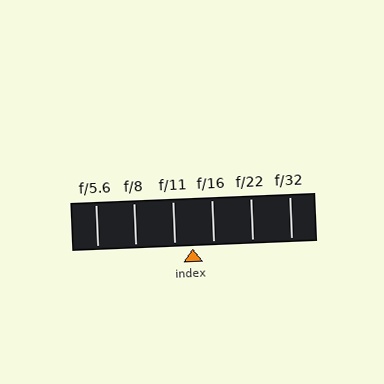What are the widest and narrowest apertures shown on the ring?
The widest aperture shown is f/5.6 and the narrowest is f/32.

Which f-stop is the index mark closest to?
The index mark is closest to f/11.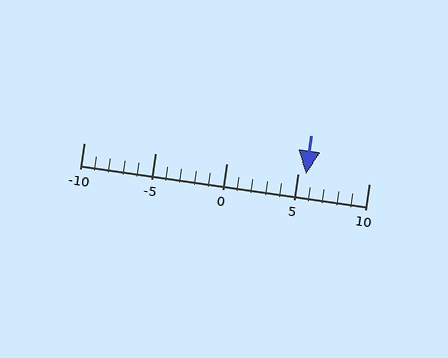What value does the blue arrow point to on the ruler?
The blue arrow points to approximately 6.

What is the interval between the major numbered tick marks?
The major tick marks are spaced 5 units apart.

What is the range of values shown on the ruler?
The ruler shows values from -10 to 10.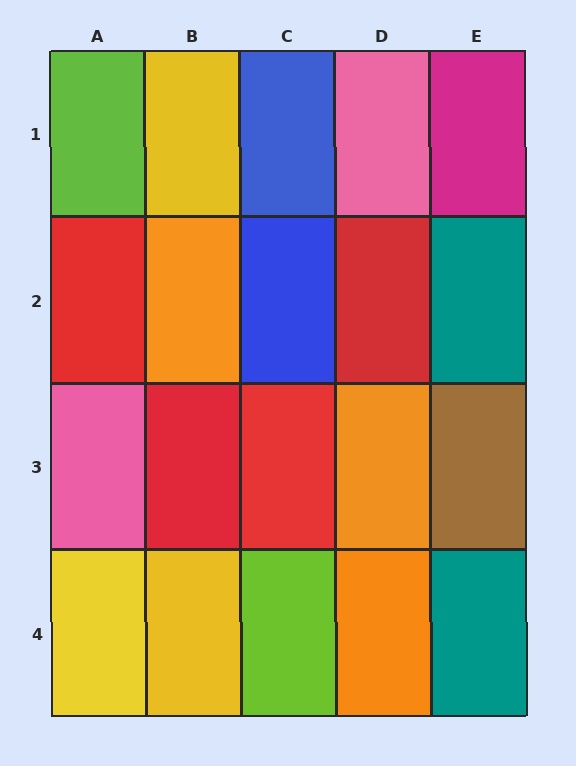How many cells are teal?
2 cells are teal.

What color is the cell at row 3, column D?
Orange.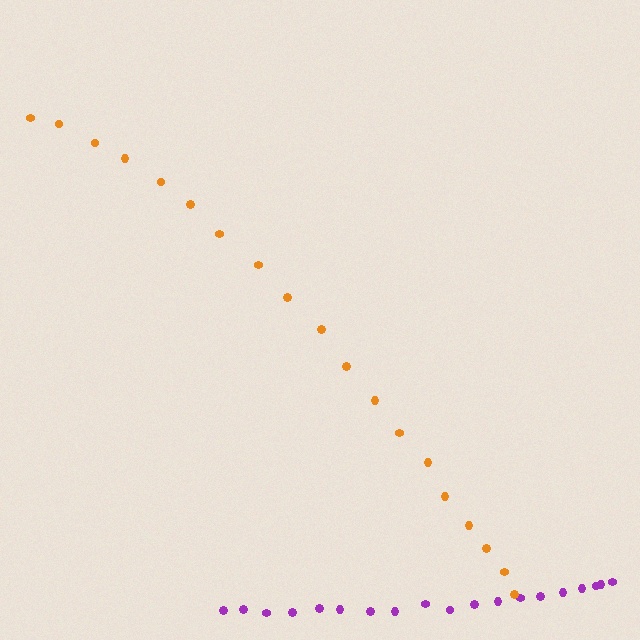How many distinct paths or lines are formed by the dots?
There are 2 distinct paths.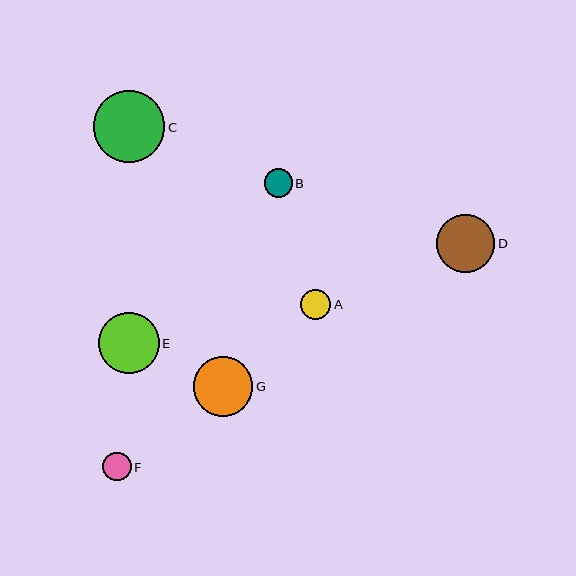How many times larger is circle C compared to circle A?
Circle C is approximately 2.4 times the size of circle A.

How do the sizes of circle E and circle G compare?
Circle E and circle G are approximately the same size.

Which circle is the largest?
Circle C is the largest with a size of approximately 72 pixels.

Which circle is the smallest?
Circle B is the smallest with a size of approximately 28 pixels.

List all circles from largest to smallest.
From largest to smallest: C, E, G, D, A, F, B.